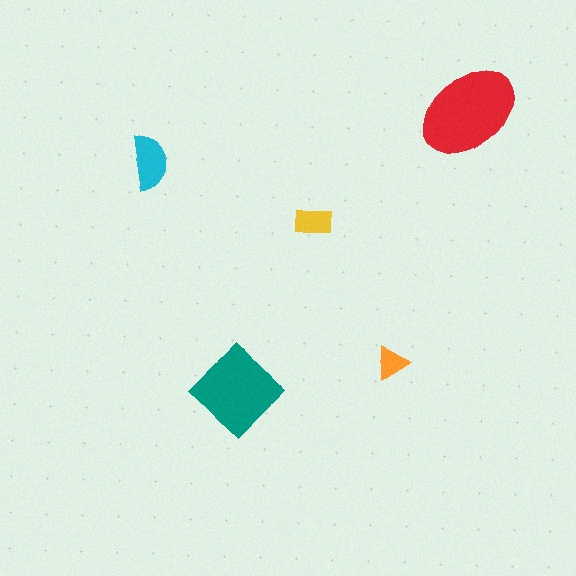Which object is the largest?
The red ellipse.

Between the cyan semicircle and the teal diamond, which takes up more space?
The teal diamond.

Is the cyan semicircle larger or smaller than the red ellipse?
Smaller.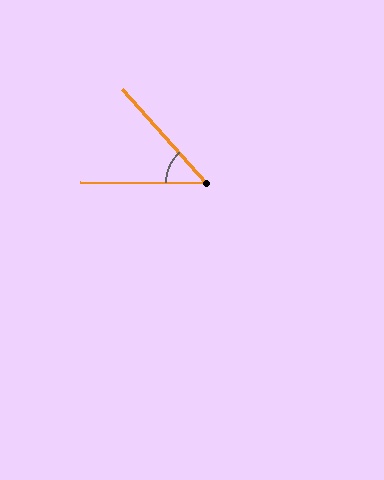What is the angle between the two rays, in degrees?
Approximately 47 degrees.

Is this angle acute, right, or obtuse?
It is acute.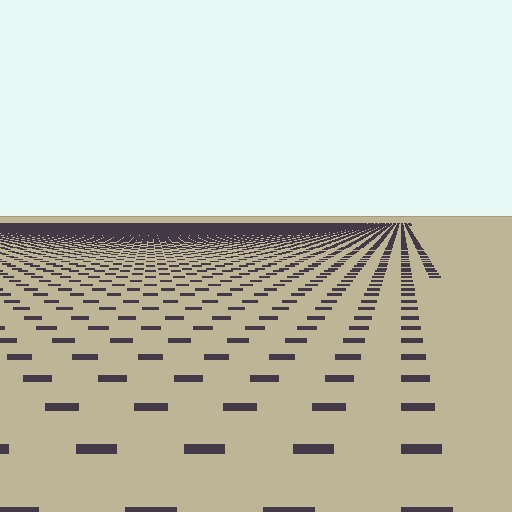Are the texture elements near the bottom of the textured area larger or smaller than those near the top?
Larger. Near the bottom, elements are closer to the viewer and appear at a bigger on-screen size.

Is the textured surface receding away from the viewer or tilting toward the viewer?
The surface is receding away from the viewer. Texture elements get smaller and denser toward the top.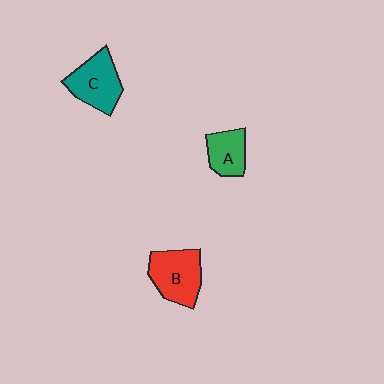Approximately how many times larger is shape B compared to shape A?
Approximately 1.5 times.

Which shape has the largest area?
Shape B (red).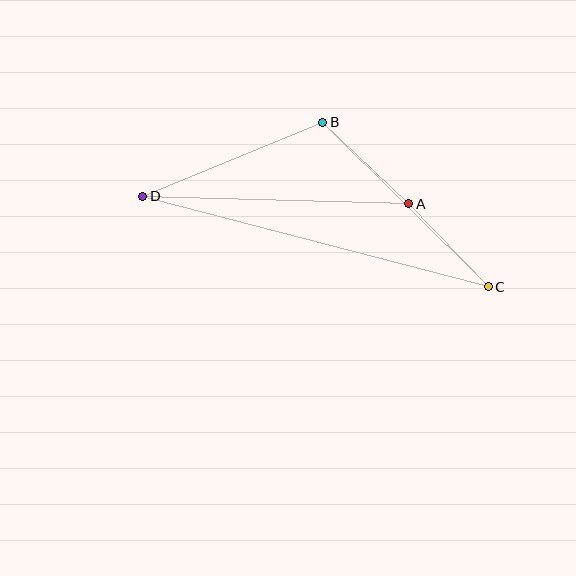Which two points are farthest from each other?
Points C and D are farthest from each other.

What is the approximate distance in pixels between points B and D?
The distance between B and D is approximately 195 pixels.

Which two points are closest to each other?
Points A and C are closest to each other.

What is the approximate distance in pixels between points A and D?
The distance between A and D is approximately 266 pixels.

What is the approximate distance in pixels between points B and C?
The distance between B and C is approximately 233 pixels.